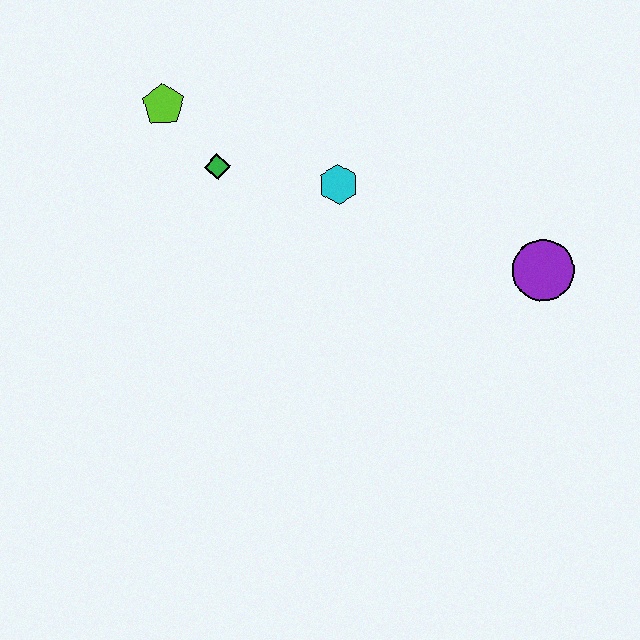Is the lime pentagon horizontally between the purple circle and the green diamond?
No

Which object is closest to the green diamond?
The lime pentagon is closest to the green diamond.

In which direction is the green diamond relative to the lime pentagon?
The green diamond is below the lime pentagon.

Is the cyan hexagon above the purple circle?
Yes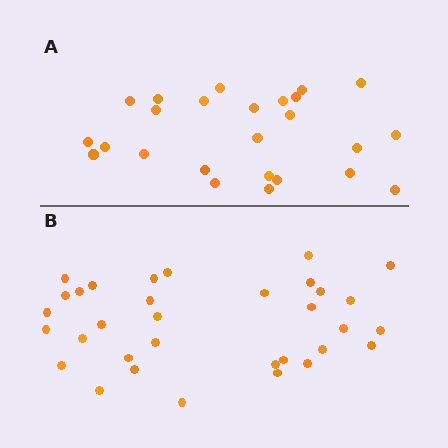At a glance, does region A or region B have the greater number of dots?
Region B (the bottom region) has more dots.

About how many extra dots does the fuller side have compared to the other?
Region B has roughly 8 or so more dots than region A.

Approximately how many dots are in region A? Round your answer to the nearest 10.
About 20 dots. (The exact count is 25, which rounds to 20.)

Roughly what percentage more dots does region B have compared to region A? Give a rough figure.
About 30% more.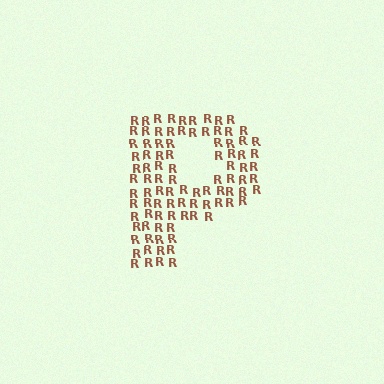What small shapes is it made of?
It is made of small letter R's.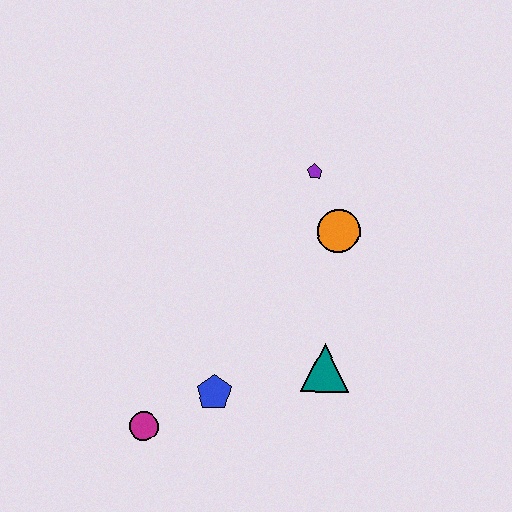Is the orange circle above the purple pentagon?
No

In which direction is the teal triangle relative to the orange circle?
The teal triangle is below the orange circle.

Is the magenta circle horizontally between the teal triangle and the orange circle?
No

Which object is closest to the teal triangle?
The blue pentagon is closest to the teal triangle.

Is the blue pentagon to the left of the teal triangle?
Yes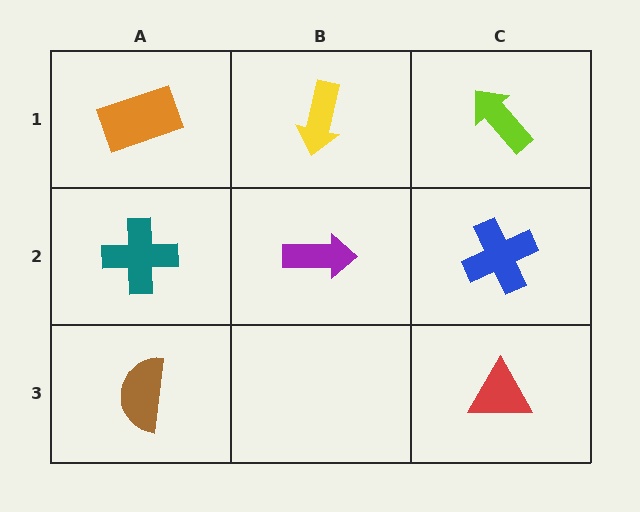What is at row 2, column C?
A blue cross.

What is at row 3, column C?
A red triangle.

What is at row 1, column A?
An orange rectangle.